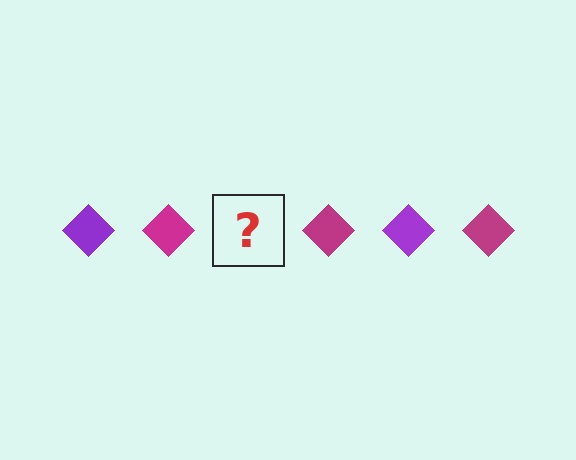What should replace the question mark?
The question mark should be replaced with a purple diamond.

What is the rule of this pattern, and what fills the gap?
The rule is that the pattern cycles through purple, magenta diamonds. The gap should be filled with a purple diamond.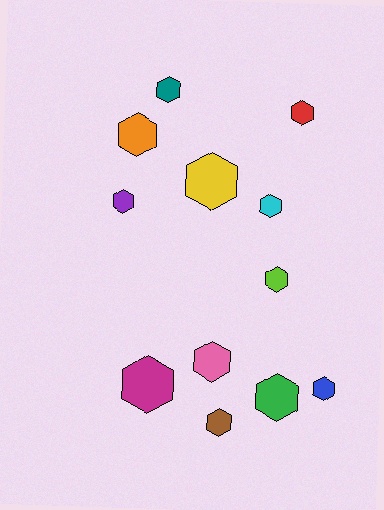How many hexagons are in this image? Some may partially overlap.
There are 12 hexagons.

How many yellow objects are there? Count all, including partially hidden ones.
There is 1 yellow object.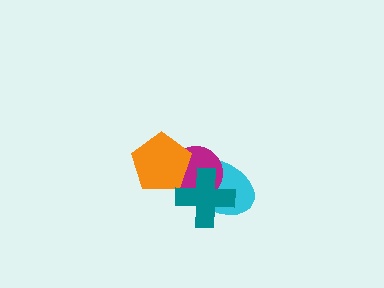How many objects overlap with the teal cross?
2 objects overlap with the teal cross.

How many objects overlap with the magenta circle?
3 objects overlap with the magenta circle.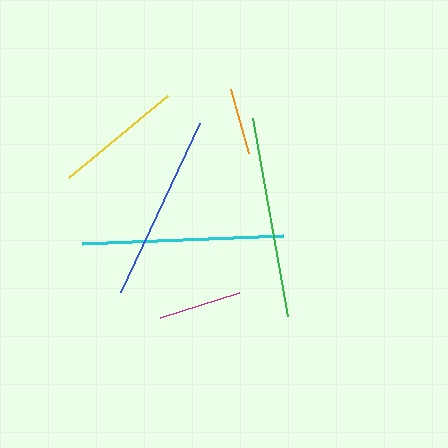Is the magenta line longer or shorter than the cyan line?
The cyan line is longer than the magenta line.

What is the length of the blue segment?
The blue segment is approximately 187 pixels long.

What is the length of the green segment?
The green segment is approximately 201 pixels long.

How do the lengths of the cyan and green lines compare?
The cyan and green lines are approximately the same length.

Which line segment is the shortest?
The orange line is the shortest at approximately 66 pixels.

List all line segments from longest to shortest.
From longest to shortest: cyan, green, blue, yellow, magenta, orange.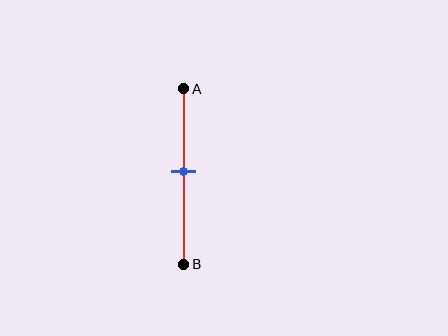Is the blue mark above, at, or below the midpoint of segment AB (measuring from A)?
The blue mark is approximately at the midpoint of segment AB.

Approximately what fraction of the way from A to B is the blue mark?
The blue mark is approximately 45% of the way from A to B.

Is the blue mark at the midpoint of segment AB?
Yes, the mark is approximately at the midpoint.